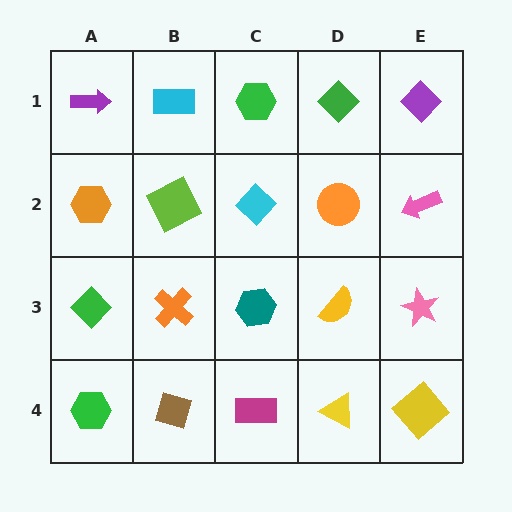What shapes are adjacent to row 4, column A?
A green diamond (row 3, column A), a brown diamond (row 4, column B).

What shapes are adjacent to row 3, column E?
A pink arrow (row 2, column E), a yellow diamond (row 4, column E), a yellow semicircle (row 3, column D).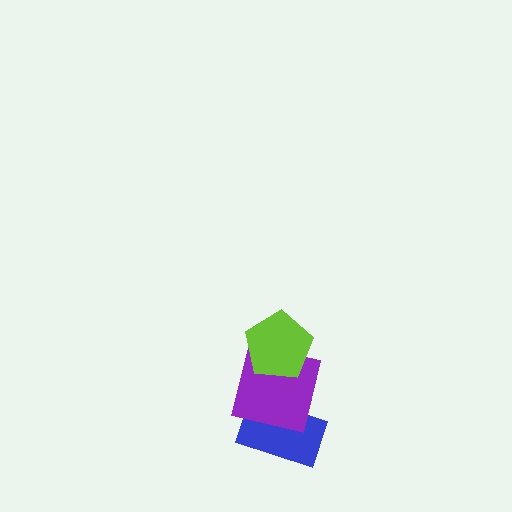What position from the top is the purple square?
The purple square is 2nd from the top.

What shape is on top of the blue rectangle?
The purple square is on top of the blue rectangle.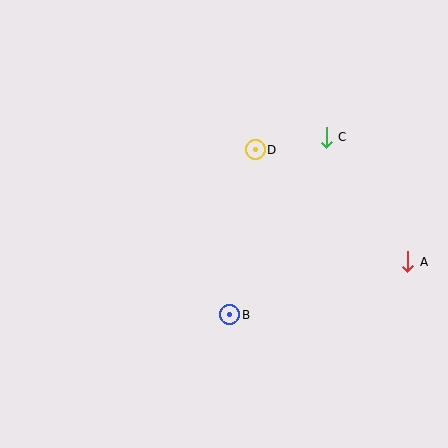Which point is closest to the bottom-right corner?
Point A is closest to the bottom-right corner.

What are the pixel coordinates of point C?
Point C is at (326, 137).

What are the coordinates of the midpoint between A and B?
The midpoint between A and B is at (319, 288).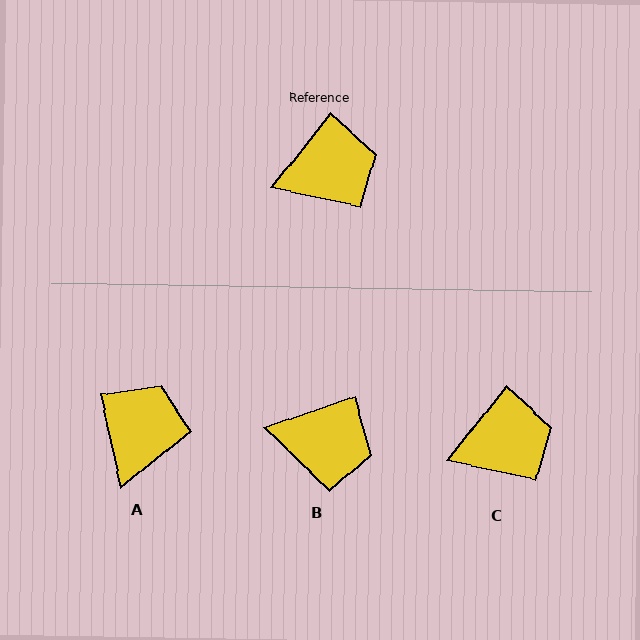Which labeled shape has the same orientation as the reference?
C.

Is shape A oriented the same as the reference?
No, it is off by about 51 degrees.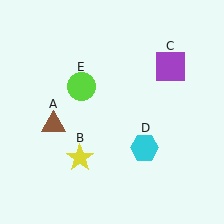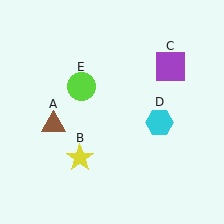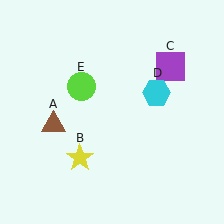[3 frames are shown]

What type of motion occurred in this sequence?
The cyan hexagon (object D) rotated counterclockwise around the center of the scene.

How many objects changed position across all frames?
1 object changed position: cyan hexagon (object D).